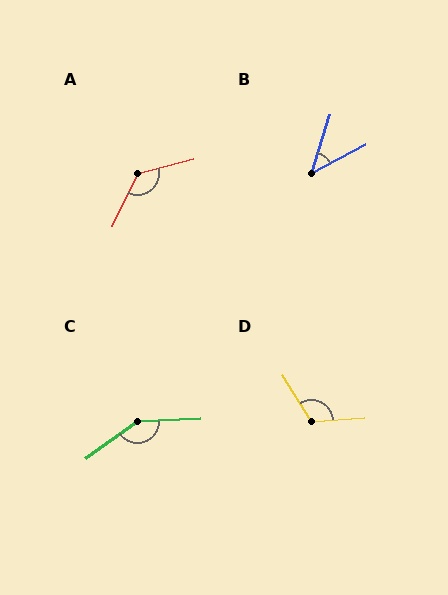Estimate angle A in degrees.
Approximately 131 degrees.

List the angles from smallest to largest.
B (44°), D (118°), A (131°), C (147°).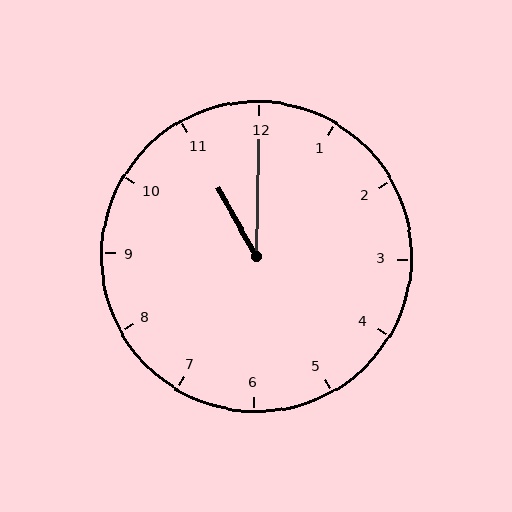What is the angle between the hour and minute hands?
Approximately 30 degrees.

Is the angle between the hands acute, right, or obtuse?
It is acute.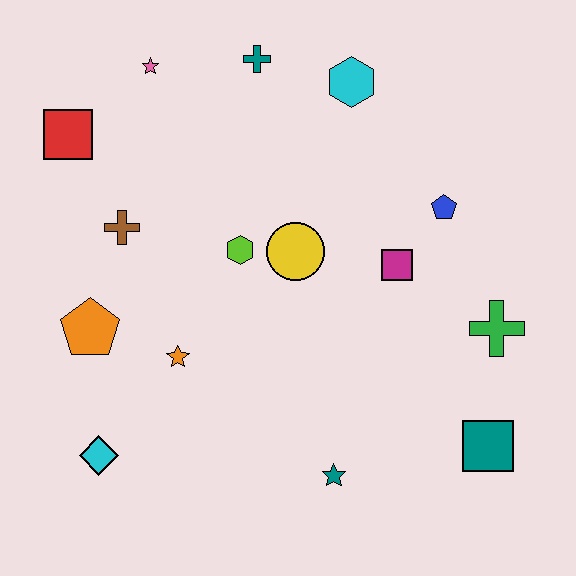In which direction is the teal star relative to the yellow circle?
The teal star is below the yellow circle.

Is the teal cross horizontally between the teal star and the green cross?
No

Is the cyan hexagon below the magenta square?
No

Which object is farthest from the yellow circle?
The cyan diamond is farthest from the yellow circle.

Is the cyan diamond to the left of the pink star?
Yes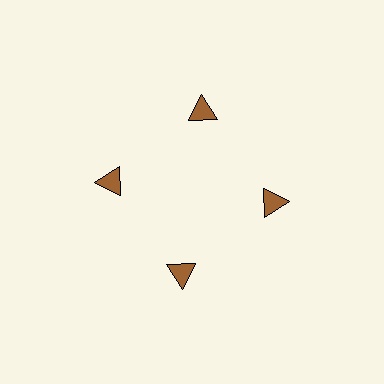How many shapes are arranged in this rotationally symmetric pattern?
There are 4 shapes, arranged in 4 groups of 1.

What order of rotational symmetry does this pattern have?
This pattern has 4-fold rotational symmetry.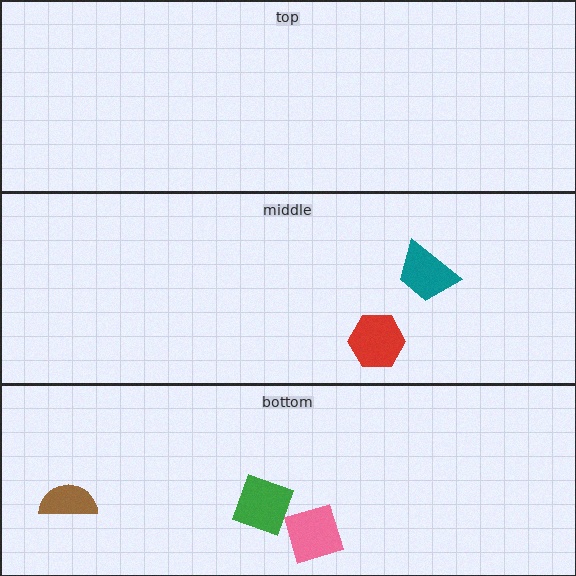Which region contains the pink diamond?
The bottom region.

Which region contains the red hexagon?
The middle region.